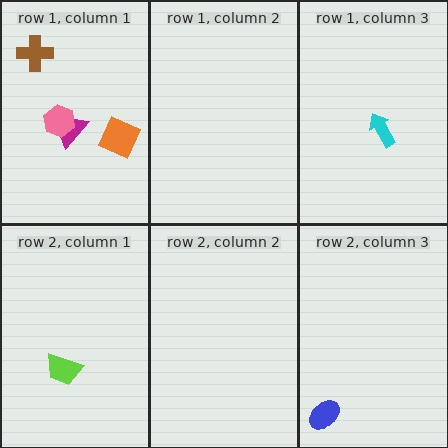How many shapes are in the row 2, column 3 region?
1.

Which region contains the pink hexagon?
The row 1, column 1 region.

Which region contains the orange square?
The row 1, column 1 region.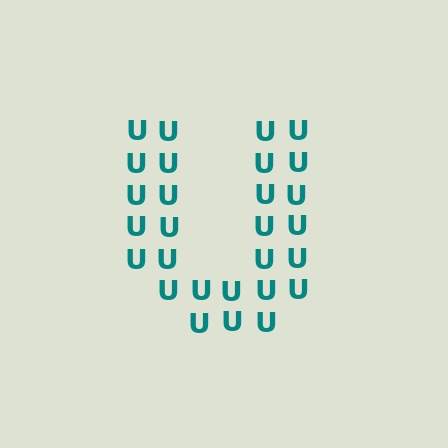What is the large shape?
The large shape is the letter U.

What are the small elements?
The small elements are letter U's.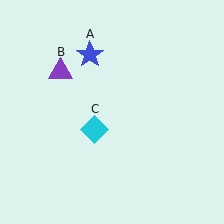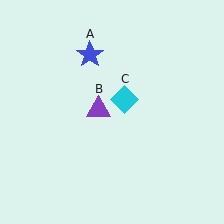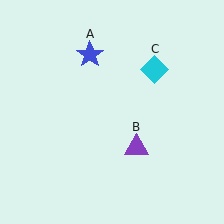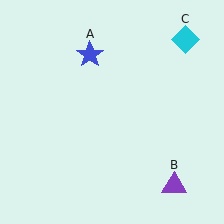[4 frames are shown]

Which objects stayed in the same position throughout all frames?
Blue star (object A) remained stationary.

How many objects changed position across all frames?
2 objects changed position: purple triangle (object B), cyan diamond (object C).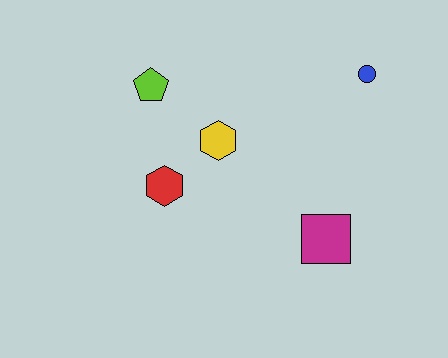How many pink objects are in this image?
There are no pink objects.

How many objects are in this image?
There are 5 objects.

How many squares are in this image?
There is 1 square.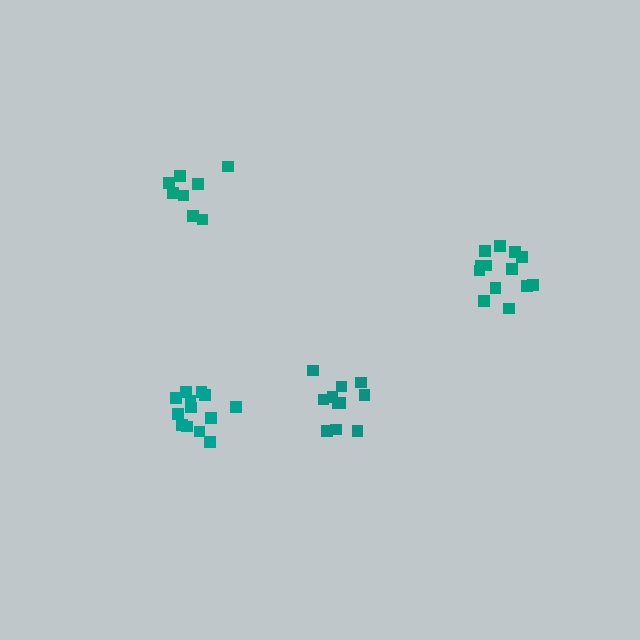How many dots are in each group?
Group 1: 8 dots, Group 2: 13 dots, Group 3: 11 dots, Group 4: 13 dots (45 total).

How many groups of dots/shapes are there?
There are 4 groups.